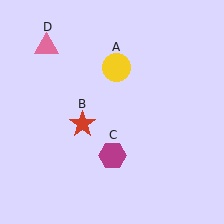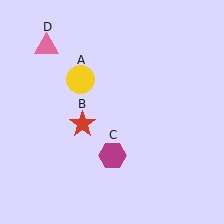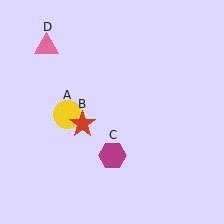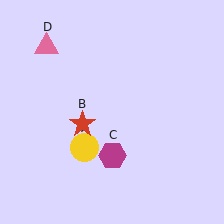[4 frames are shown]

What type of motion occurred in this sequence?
The yellow circle (object A) rotated counterclockwise around the center of the scene.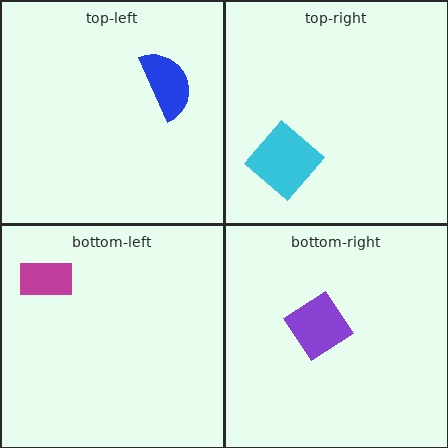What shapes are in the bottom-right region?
The purple diamond.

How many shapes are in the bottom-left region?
1.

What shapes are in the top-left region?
The blue semicircle.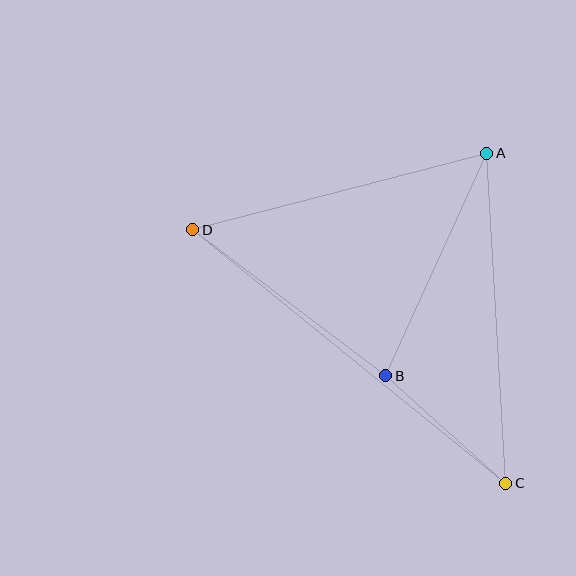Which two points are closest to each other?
Points B and C are closest to each other.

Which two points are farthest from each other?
Points C and D are farthest from each other.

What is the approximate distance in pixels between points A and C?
The distance between A and C is approximately 331 pixels.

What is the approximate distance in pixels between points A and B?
The distance between A and B is approximately 245 pixels.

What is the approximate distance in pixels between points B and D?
The distance between B and D is approximately 242 pixels.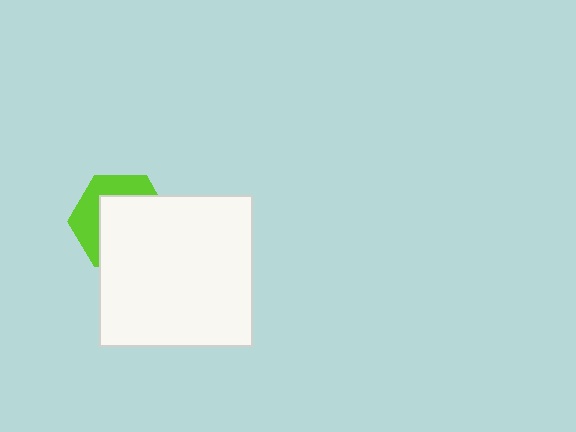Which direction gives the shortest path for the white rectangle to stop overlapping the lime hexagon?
Moving toward the lower-right gives the shortest separation.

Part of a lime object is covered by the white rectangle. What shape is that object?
It is a hexagon.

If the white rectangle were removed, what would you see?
You would see the complete lime hexagon.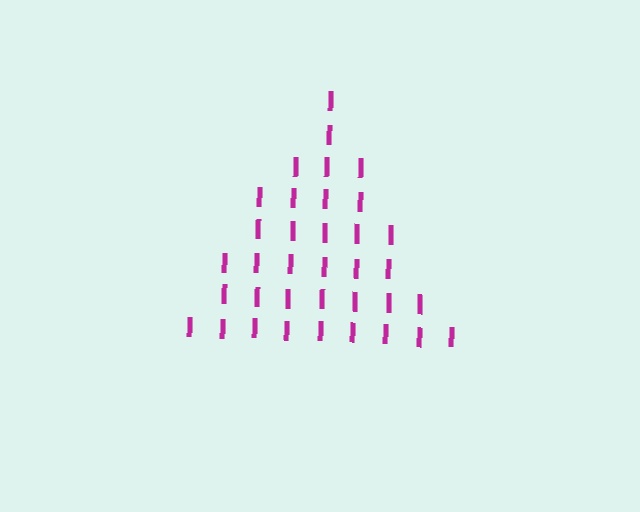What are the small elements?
The small elements are letter I's.